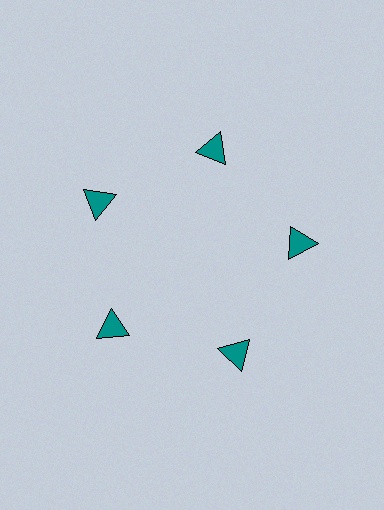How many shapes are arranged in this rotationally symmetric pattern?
There are 5 shapes, arranged in 5 groups of 1.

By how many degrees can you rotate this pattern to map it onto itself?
The pattern maps onto itself every 72 degrees of rotation.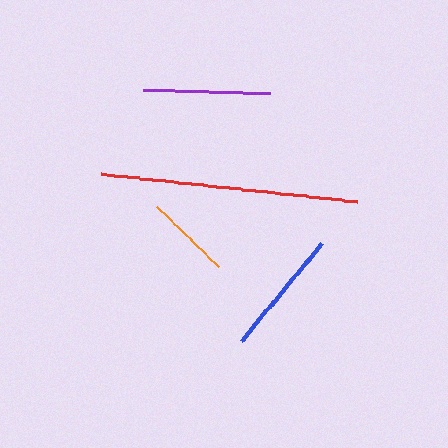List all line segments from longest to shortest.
From longest to shortest: red, purple, blue, orange.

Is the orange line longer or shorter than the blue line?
The blue line is longer than the orange line.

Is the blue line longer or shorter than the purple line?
The purple line is longer than the blue line.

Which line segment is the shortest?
The orange line is the shortest at approximately 85 pixels.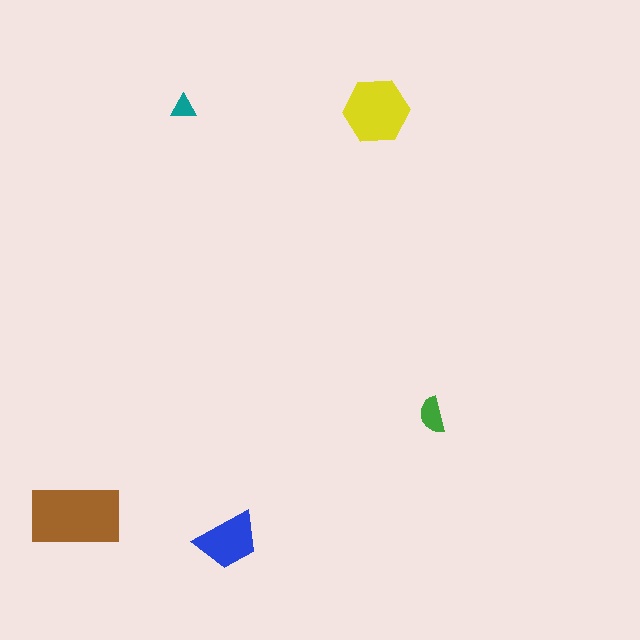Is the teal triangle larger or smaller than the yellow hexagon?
Smaller.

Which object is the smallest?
The teal triangle.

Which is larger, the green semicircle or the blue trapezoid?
The blue trapezoid.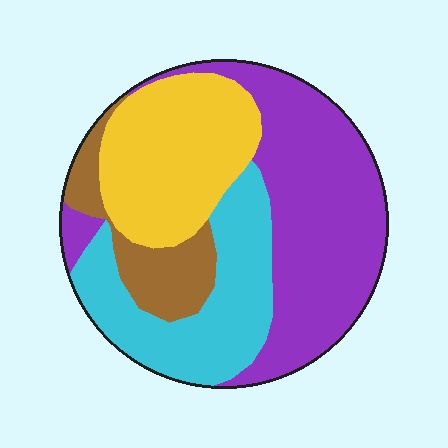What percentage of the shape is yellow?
Yellow takes up about one quarter (1/4) of the shape.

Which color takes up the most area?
Purple, at roughly 40%.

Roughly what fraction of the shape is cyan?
Cyan covers about 25% of the shape.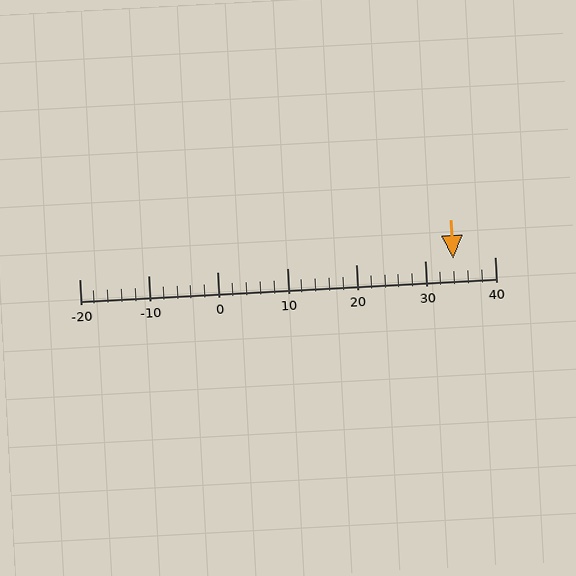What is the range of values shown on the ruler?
The ruler shows values from -20 to 40.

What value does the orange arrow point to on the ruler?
The orange arrow points to approximately 34.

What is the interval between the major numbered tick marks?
The major tick marks are spaced 10 units apart.